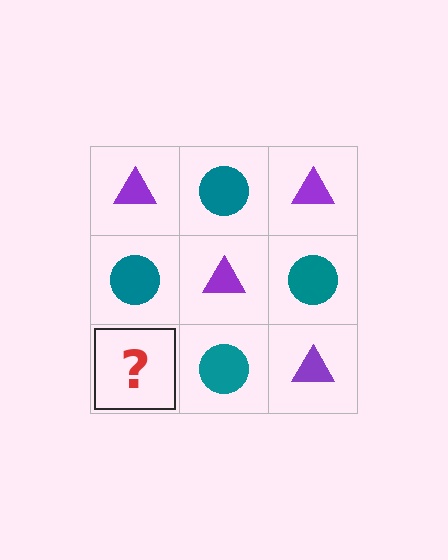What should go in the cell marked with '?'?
The missing cell should contain a purple triangle.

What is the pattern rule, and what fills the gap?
The rule is that it alternates purple triangle and teal circle in a checkerboard pattern. The gap should be filled with a purple triangle.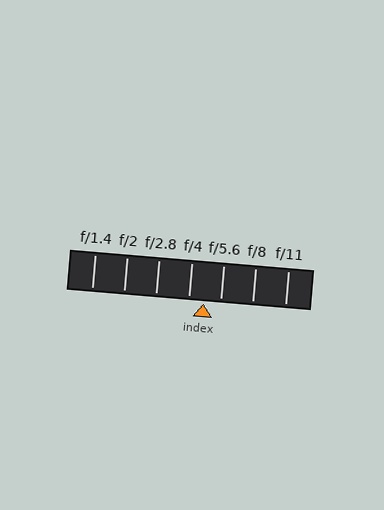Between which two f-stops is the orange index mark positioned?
The index mark is between f/4 and f/5.6.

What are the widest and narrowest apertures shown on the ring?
The widest aperture shown is f/1.4 and the narrowest is f/11.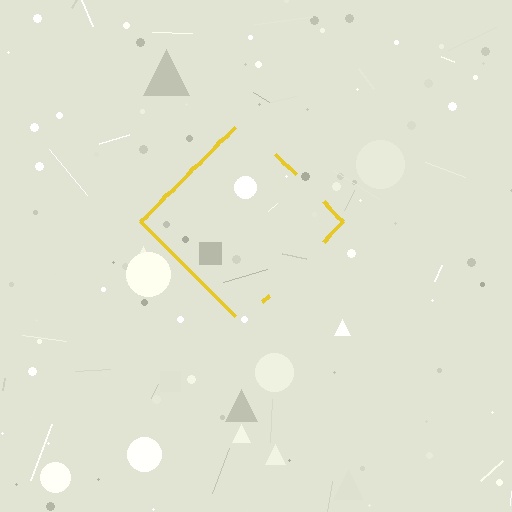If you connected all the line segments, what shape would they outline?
They would outline a diamond.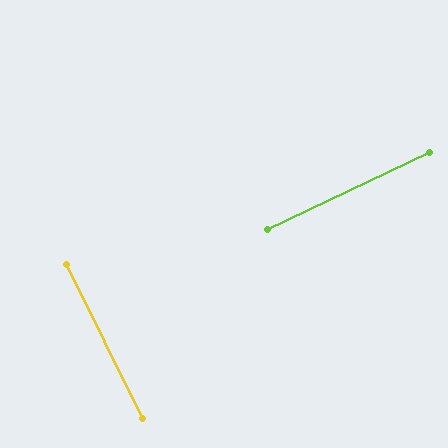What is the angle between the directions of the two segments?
Approximately 89 degrees.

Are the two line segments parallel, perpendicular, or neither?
Perpendicular — they meet at approximately 89°.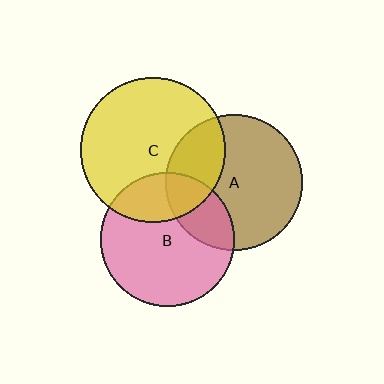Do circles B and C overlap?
Yes.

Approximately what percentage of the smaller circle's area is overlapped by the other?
Approximately 25%.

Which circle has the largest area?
Circle C (yellow).